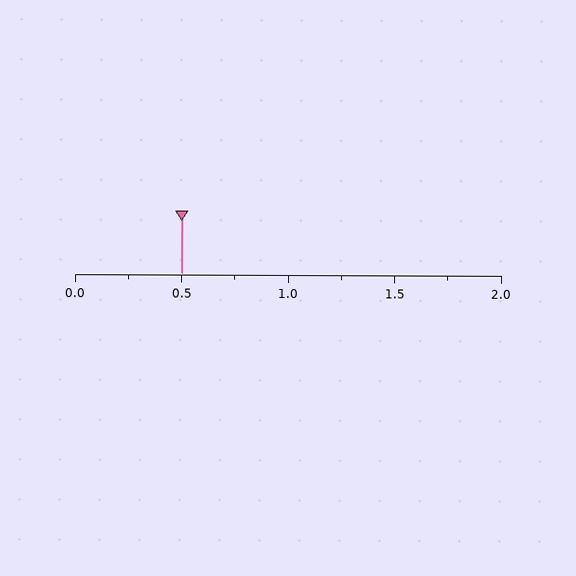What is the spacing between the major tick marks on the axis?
The major ticks are spaced 0.5 apart.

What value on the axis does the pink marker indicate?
The marker indicates approximately 0.5.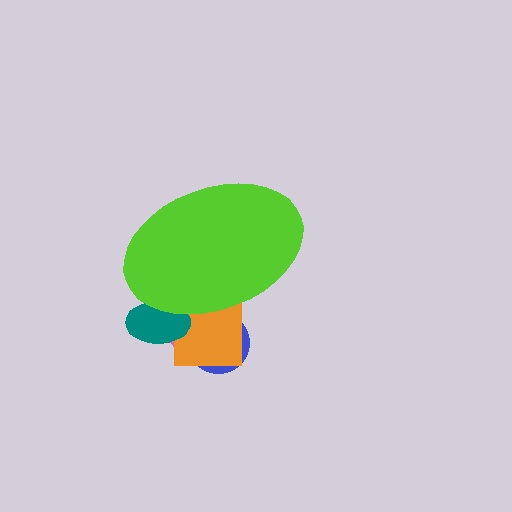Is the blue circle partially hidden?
Yes, the blue circle is partially hidden behind the lime ellipse.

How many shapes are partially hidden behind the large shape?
4 shapes are partially hidden.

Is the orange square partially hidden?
Yes, the orange square is partially hidden behind the lime ellipse.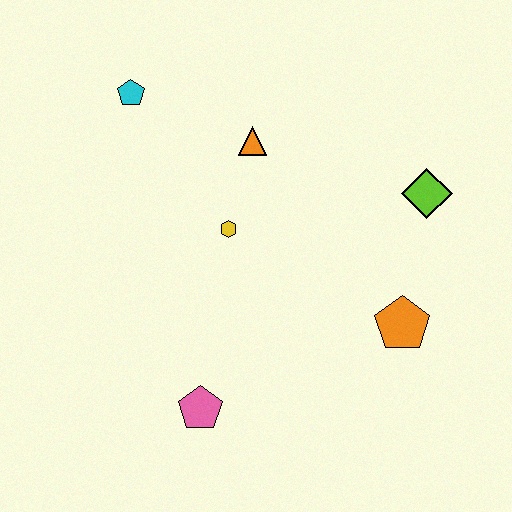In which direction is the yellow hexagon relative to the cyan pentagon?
The yellow hexagon is below the cyan pentagon.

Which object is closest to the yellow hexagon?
The orange triangle is closest to the yellow hexagon.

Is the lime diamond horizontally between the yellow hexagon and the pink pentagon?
No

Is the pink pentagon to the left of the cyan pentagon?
No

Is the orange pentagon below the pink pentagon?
No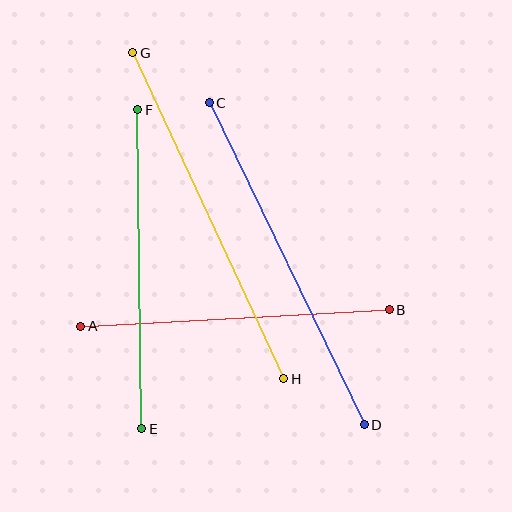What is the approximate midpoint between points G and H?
The midpoint is at approximately (208, 216) pixels.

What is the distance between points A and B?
The distance is approximately 309 pixels.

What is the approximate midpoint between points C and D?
The midpoint is at approximately (287, 264) pixels.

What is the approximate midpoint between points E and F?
The midpoint is at approximately (140, 269) pixels.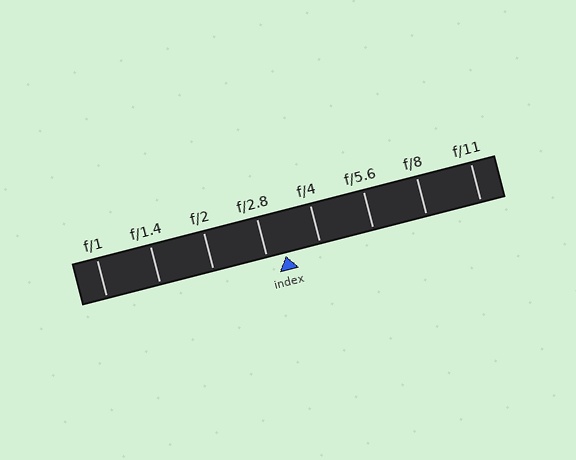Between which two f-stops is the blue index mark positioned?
The index mark is between f/2.8 and f/4.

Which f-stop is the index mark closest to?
The index mark is closest to f/2.8.